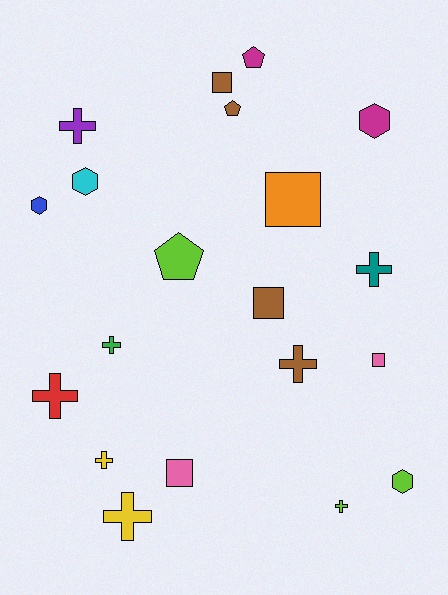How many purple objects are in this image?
There is 1 purple object.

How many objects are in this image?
There are 20 objects.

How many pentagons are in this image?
There are 3 pentagons.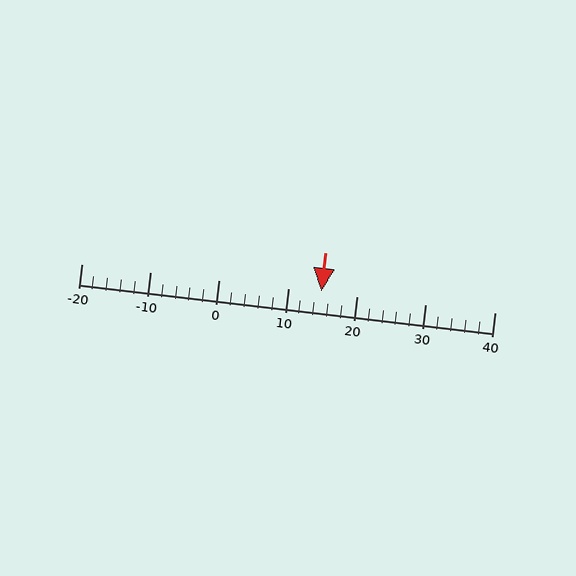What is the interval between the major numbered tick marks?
The major tick marks are spaced 10 units apart.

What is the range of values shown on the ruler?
The ruler shows values from -20 to 40.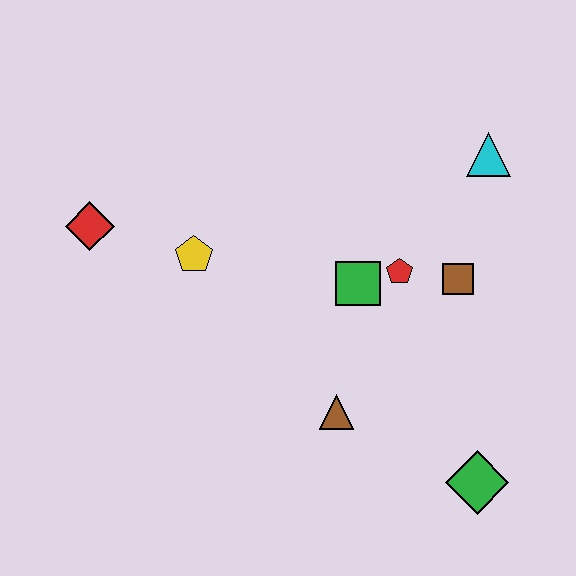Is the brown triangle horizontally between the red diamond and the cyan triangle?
Yes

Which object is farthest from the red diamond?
The green diamond is farthest from the red diamond.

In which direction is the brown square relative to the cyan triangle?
The brown square is below the cyan triangle.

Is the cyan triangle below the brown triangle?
No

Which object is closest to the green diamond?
The brown triangle is closest to the green diamond.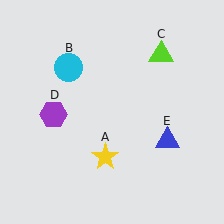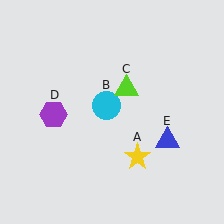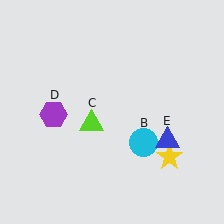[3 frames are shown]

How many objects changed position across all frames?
3 objects changed position: yellow star (object A), cyan circle (object B), lime triangle (object C).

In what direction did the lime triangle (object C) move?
The lime triangle (object C) moved down and to the left.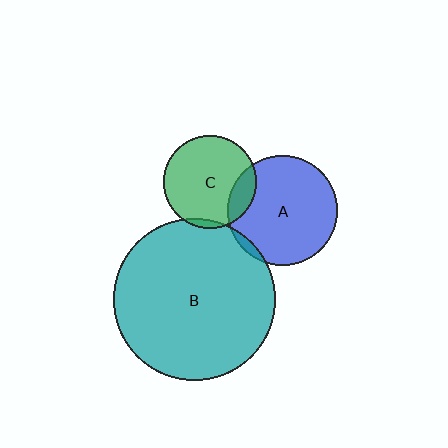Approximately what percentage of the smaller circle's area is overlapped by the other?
Approximately 5%.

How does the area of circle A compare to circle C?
Approximately 1.4 times.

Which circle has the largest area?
Circle B (teal).